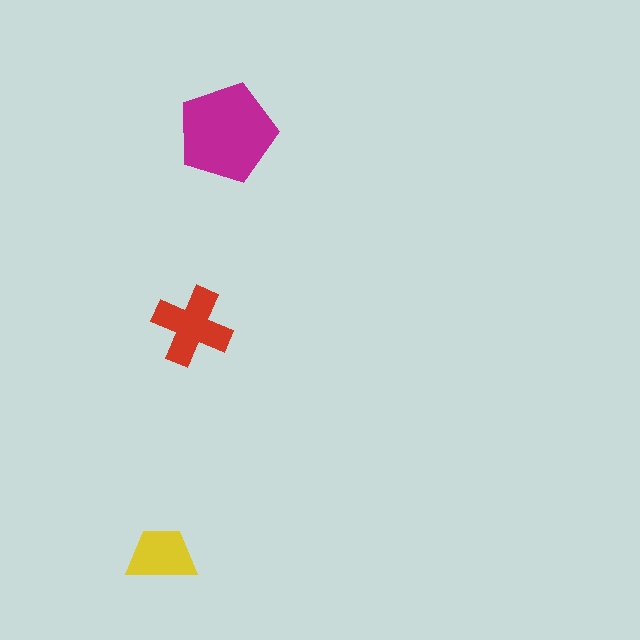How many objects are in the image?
There are 3 objects in the image.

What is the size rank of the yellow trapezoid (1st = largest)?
3rd.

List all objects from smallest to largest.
The yellow trapezoid, the red cross, the magenta pentagon.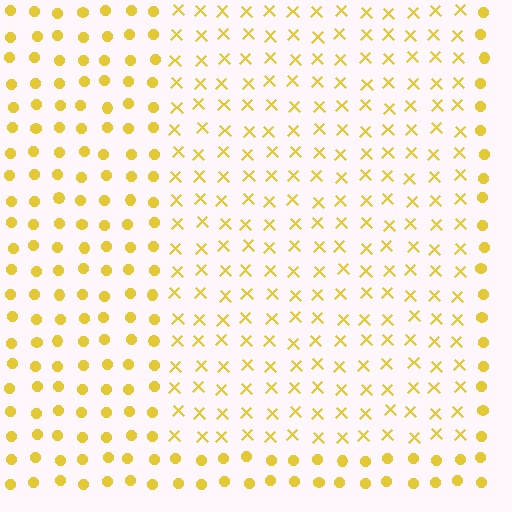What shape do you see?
I see a rectangle.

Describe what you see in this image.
The image is filled with small yellow elements arranged in a uniform grid. A rectangle-shaped region contains X marks, while the surrounding area contains circles. The boundary is defined purely by the change in element shape.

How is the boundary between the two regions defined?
The boundary is defined by a change in element shape: X marks inside vs. circles outside. All elements share the same color and spacing.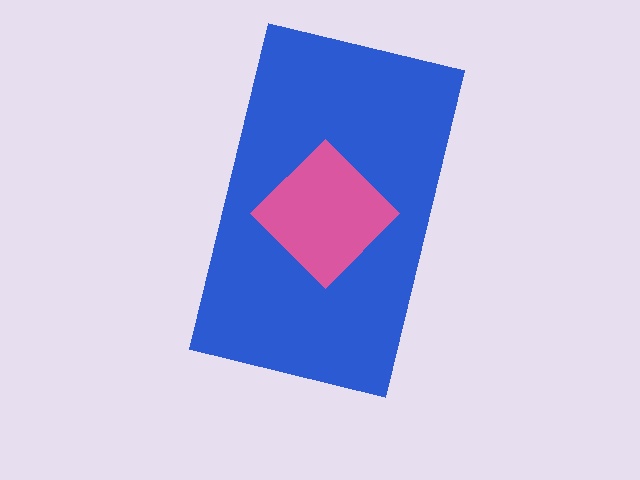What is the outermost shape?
The blue rectangle.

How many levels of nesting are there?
2.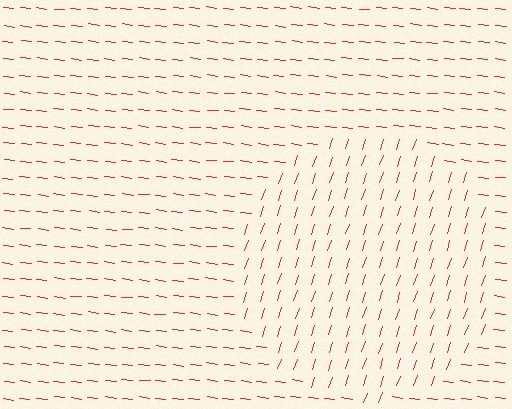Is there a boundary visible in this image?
Yes, there is a texture boundary formed by a change in line orientation.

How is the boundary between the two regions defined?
The boundary is defined purely by a change in line orientation (approximately 78 degrees difference). All lines are the same color and thickness.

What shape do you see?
I see a circle.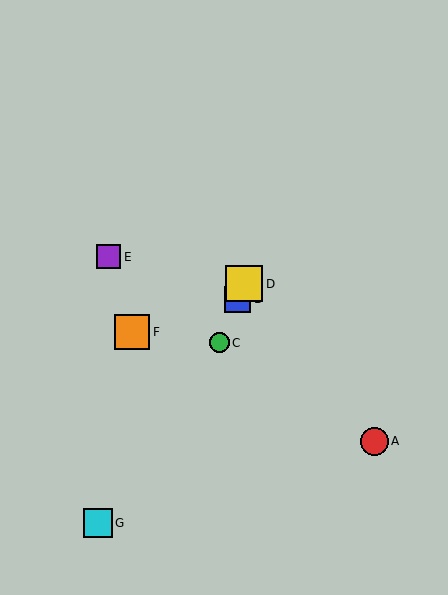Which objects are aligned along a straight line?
Objects B, C, D are aligned along a straight line.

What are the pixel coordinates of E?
Object E is at (109, 257).